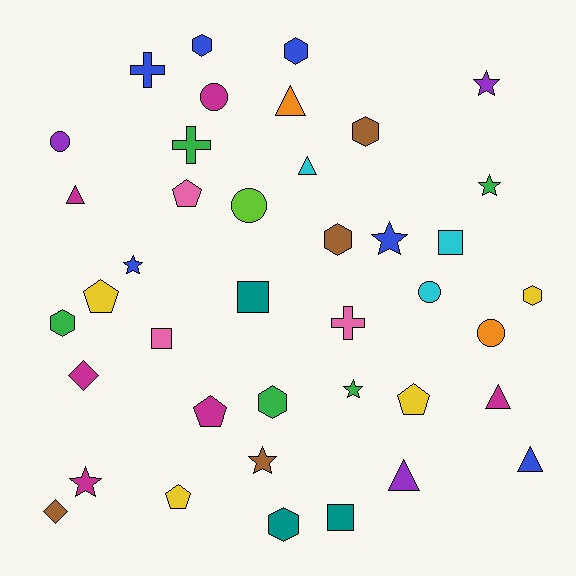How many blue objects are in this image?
There are 6 blue objects.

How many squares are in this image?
There are 4 squares.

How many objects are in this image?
There are 40 objects.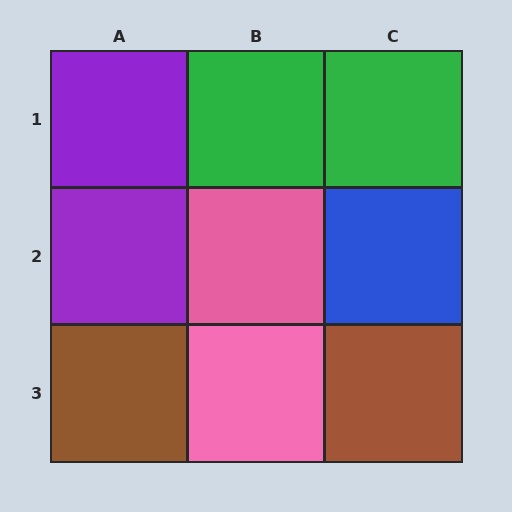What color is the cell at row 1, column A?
Purple.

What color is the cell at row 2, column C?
Blue.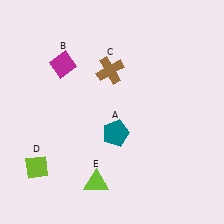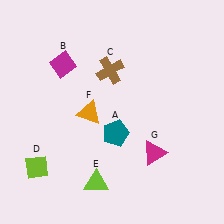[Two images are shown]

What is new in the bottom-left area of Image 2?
An orange triangle (F) was added in the bottom-left area of Image 2.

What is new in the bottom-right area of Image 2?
A magenta triangle (G) was added in the bottom-right area of Image 2.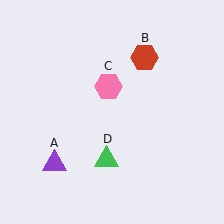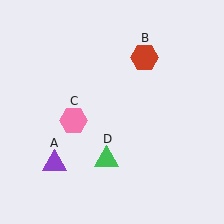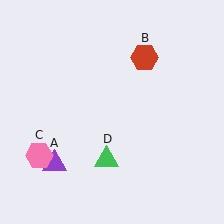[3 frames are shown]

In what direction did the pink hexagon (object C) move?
The pink hexagon (object C) moved down and to the left.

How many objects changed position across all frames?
1 object changed position: pink hexagon (object C).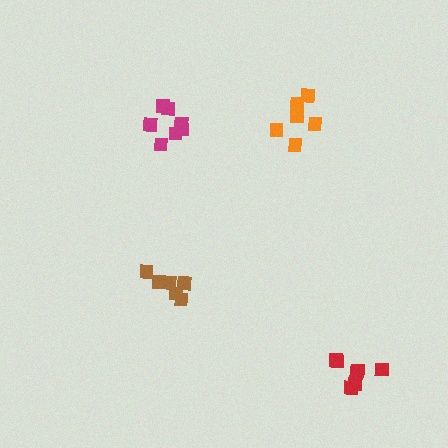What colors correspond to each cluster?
The clusters are colored: brown, red, orange, magenta.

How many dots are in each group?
Group 1: 6 dots, Group 2: 7 dots, Group 3: 6 dots, Group 4: 7 dots (26 total).